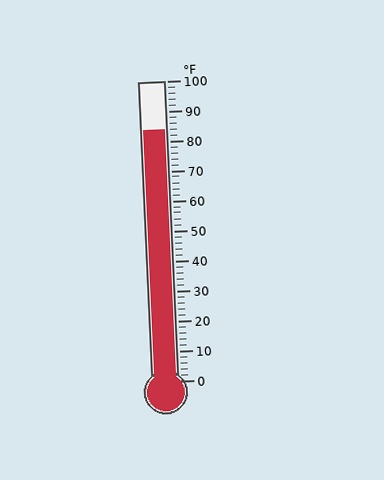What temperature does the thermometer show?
The thermometer shows approximately 84°F.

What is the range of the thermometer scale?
The thermometer scale ranges from 0°F to 100°F.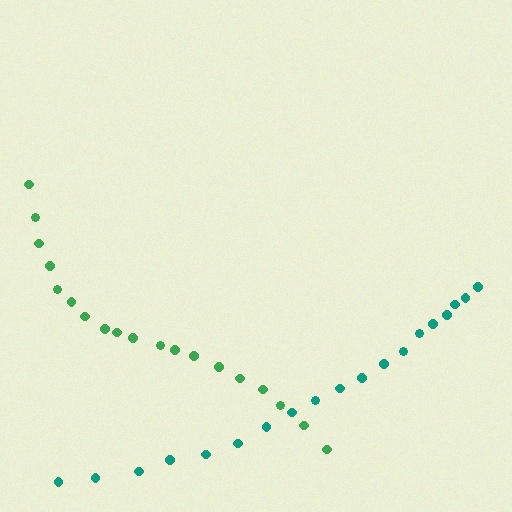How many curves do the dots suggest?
There are 2 distinct paths.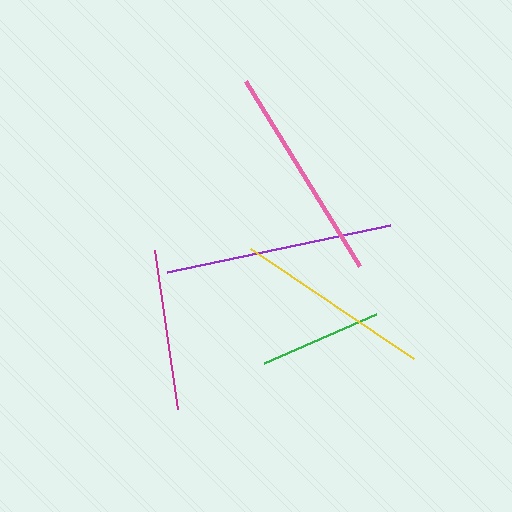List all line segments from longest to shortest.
From longest to shortest: purple, pink, yellow, magenta, green.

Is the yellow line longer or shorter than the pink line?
The pink line is longer than the yellow line.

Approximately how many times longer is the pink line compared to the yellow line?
The pink line is approximately 1.1 times the length of the yellow line.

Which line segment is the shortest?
The green line is the shortest at approximately 122 pixels.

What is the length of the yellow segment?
The yellow segment is approximately 196 pixels long.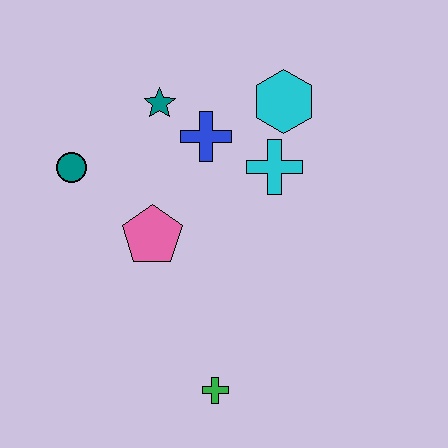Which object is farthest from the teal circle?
The green cross is farthest from the teal circle.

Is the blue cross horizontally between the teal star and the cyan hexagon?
Yes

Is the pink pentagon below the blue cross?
Yes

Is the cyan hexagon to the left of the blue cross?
No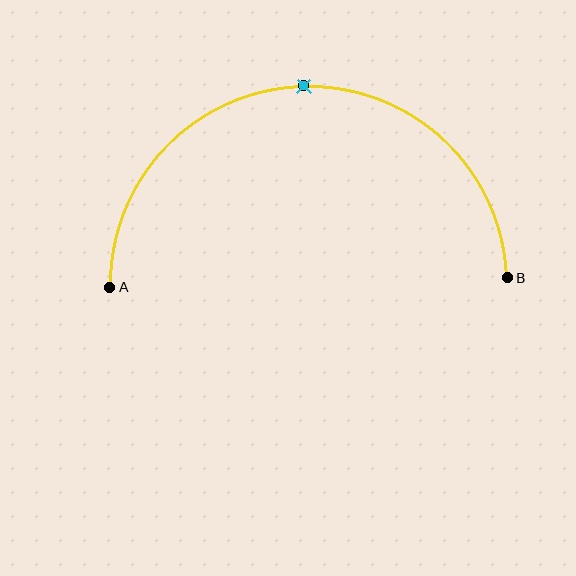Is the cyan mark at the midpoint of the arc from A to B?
Yes. The cyan mark lies on the arc at equal arc-length from both A and B — it is the arc midpoint.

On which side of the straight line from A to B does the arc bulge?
The arc bulges above the straight line connecting A and B.